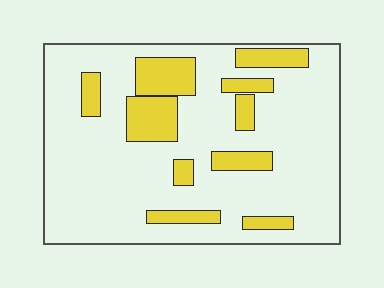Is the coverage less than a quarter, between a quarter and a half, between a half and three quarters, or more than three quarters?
Less than a quarter.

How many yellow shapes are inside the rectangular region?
10.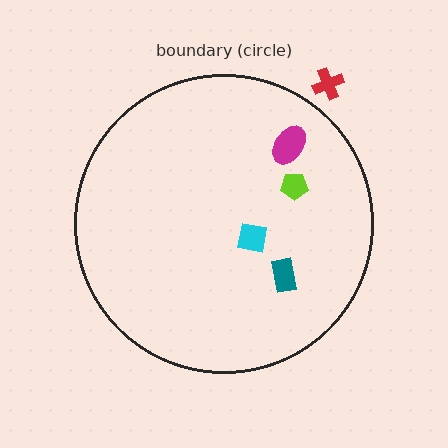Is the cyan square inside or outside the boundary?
Inside.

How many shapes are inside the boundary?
4 inside, 1 outside.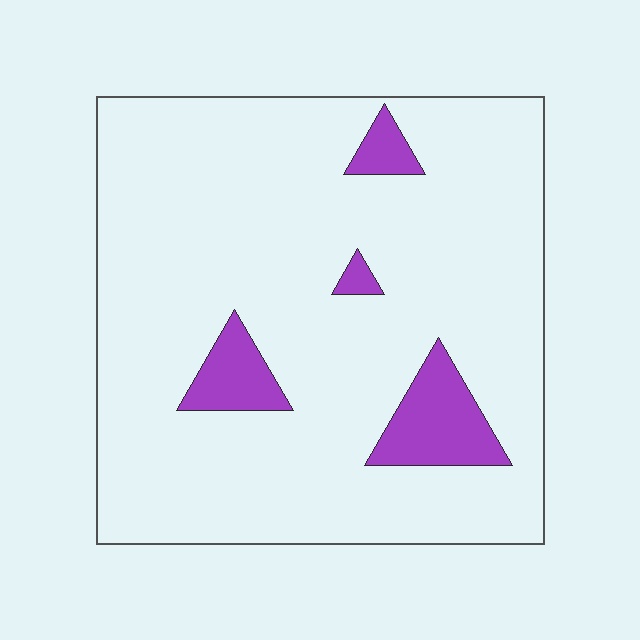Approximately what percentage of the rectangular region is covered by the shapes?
Approximately 10%.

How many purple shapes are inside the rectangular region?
4.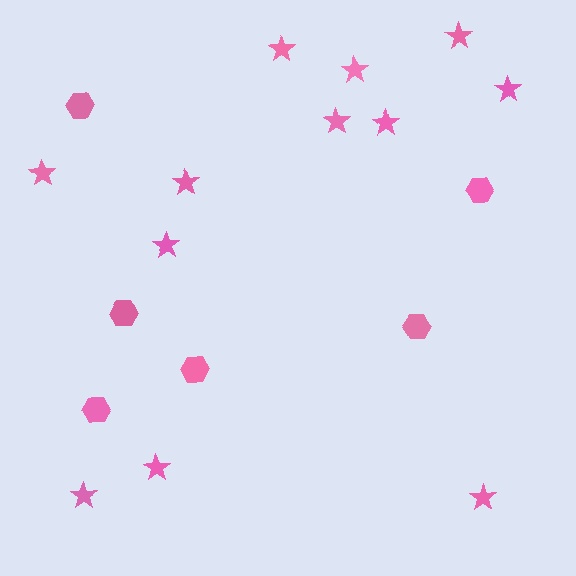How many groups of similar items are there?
There are 2 groups: one group of hexagons (6) and one group of stars (12).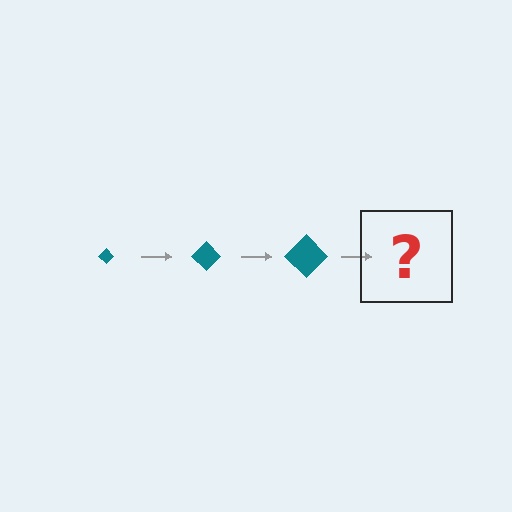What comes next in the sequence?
The next element should be a teal diamond, larger than the previous one.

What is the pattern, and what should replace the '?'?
The pattern is that the diamond gets progressively larger each step. The '?' should be a teal diamond, larger than the previous one.